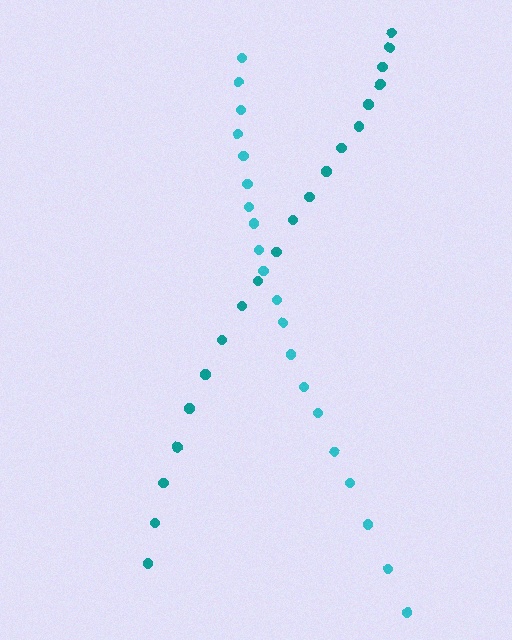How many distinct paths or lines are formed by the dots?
There are 2 distinct paths.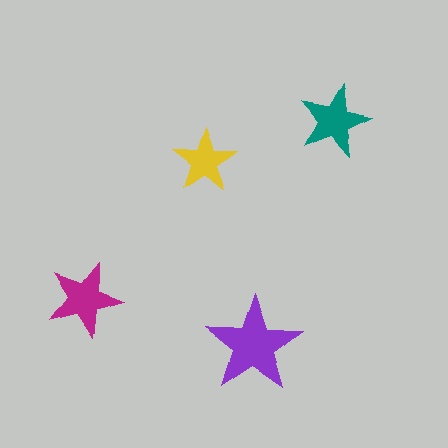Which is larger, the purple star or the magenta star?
The purple one.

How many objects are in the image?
There are 4 objects in the image.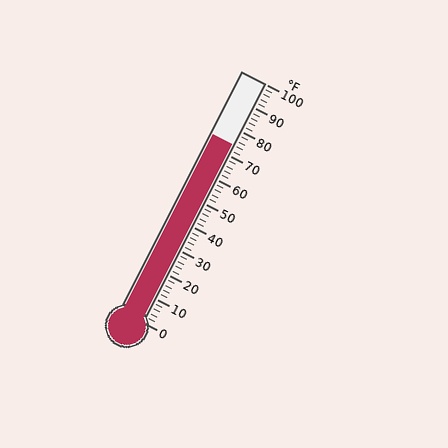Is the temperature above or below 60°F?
The temperature is above 60°F.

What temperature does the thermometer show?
The thermometer shows approximately 74°F.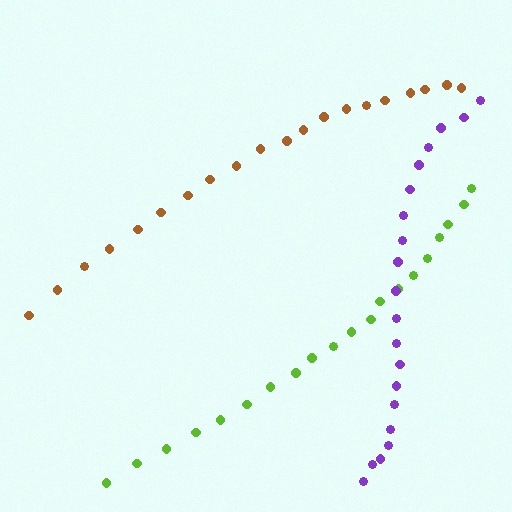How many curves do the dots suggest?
There are 3 distinct paths.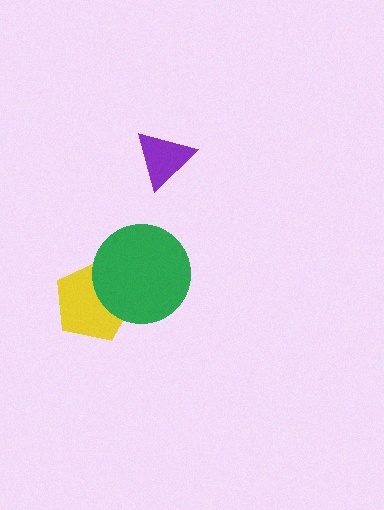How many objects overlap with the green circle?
1 object overlaps with the green circle.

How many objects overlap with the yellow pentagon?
1 object overlaps with the yellow pentagon.